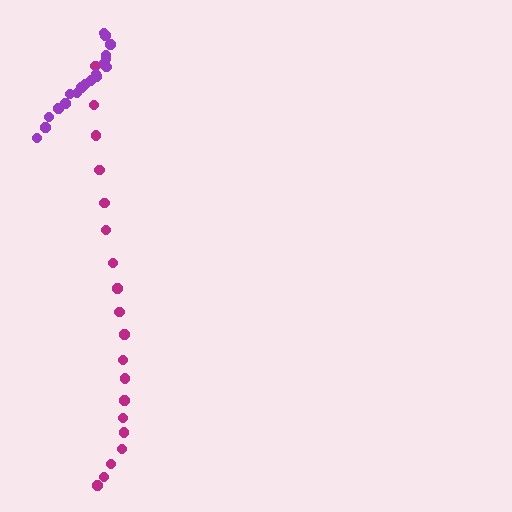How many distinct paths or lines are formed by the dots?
There are 2 distinct paths.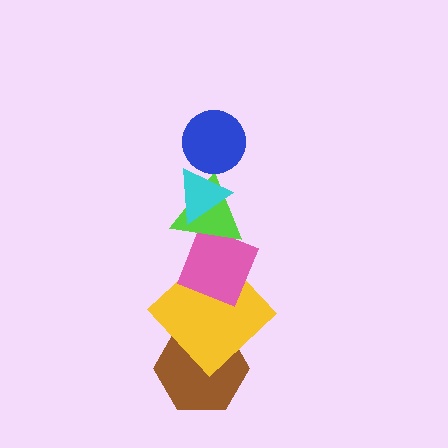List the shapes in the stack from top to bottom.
From top to bottom: the blue circle, the cyan triangle, the lime triangle, the pink diamond, the yellow diamond, the brown hexagon.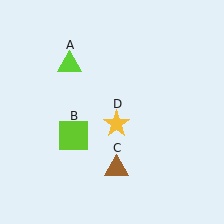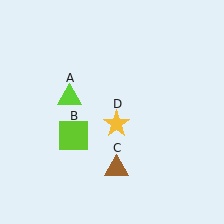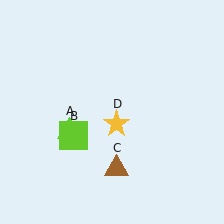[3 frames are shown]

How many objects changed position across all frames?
1 object changed position: lime triangle (object A).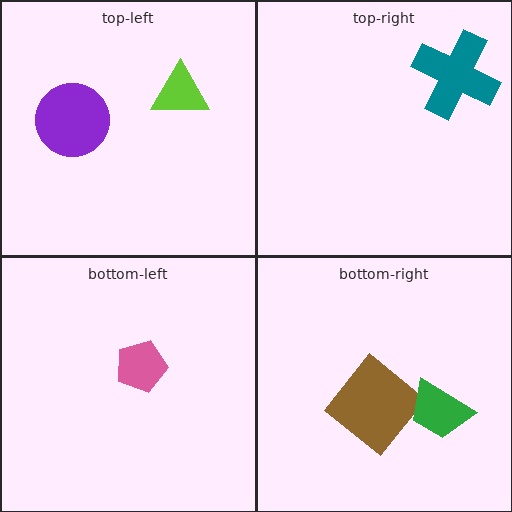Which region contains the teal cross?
The top-right region.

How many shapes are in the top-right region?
1.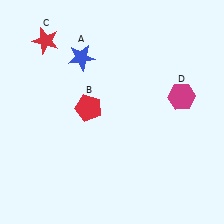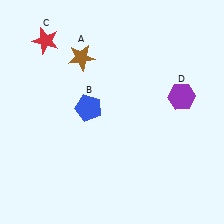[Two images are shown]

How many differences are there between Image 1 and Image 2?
There are 3 differences between the two images.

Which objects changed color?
A changed from blue to brown. B changed from red to blue. D changed from magenta to purple.